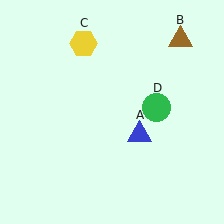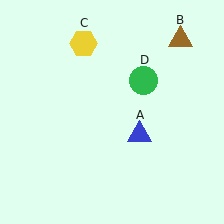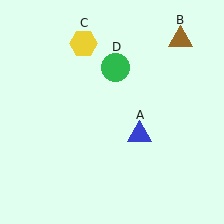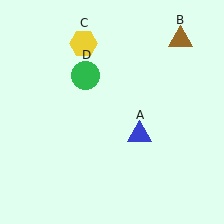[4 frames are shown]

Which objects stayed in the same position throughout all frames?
Blue triangle (object A) and brown triangle (object B) and yellow hexagon (object C) remained stationary.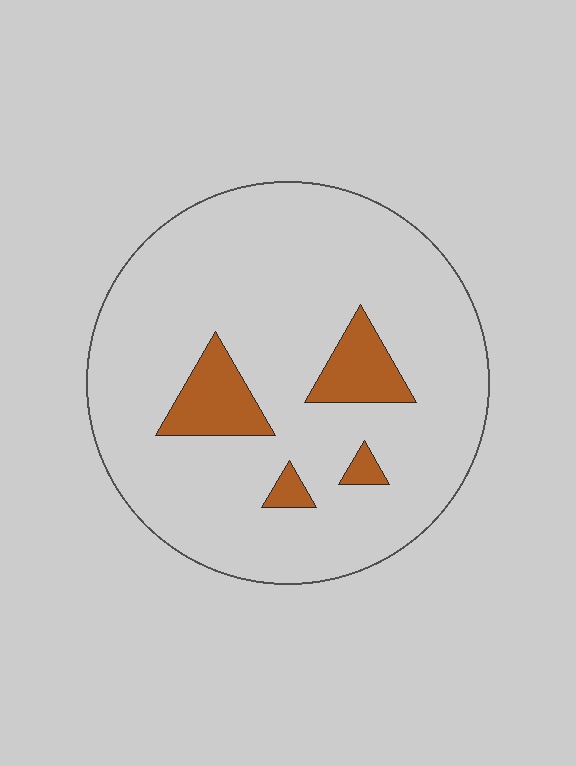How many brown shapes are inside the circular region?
4.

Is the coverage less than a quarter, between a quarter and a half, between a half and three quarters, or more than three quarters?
Less than a quarter.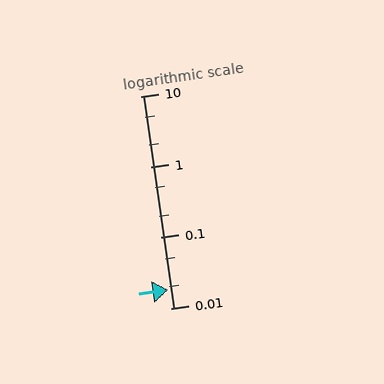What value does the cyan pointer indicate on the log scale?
The pointer indicates approximately 0.018.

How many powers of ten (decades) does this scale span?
The scale spans 3 decades, from 0.01 to 10.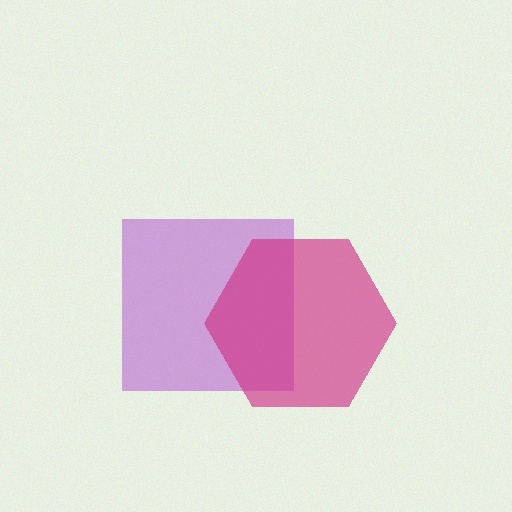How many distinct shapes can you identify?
There are 2 distinct shapes: a purple square, a magenta hexagon.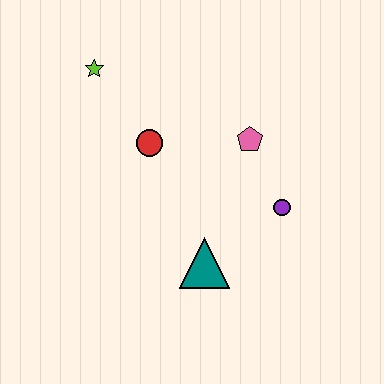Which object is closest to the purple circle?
The pink pentagon is closest to the purple circle.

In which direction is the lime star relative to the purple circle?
The lime star is to the left of the purple circle.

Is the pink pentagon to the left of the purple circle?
Yes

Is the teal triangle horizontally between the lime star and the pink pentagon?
Yes